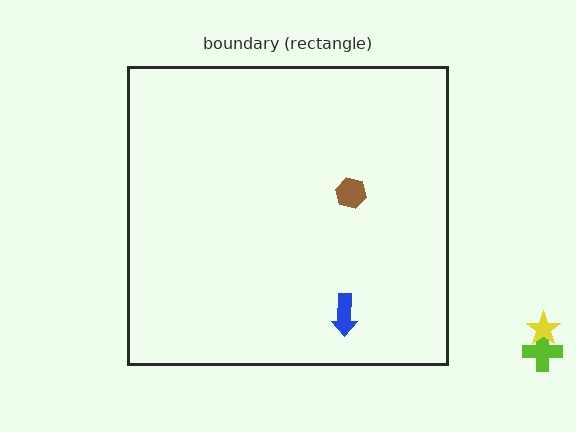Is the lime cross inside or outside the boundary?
Outside.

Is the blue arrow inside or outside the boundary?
Inside.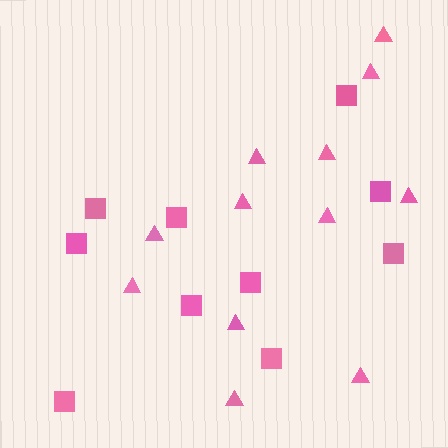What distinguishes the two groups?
There are 2 groups: one group of squares (10) and one group of triangles (12).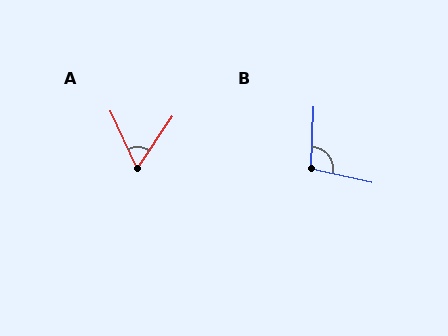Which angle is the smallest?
A, at approximately 59 degrees.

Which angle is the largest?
B, at approximately 100 degrees.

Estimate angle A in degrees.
Approximately 59 degrees.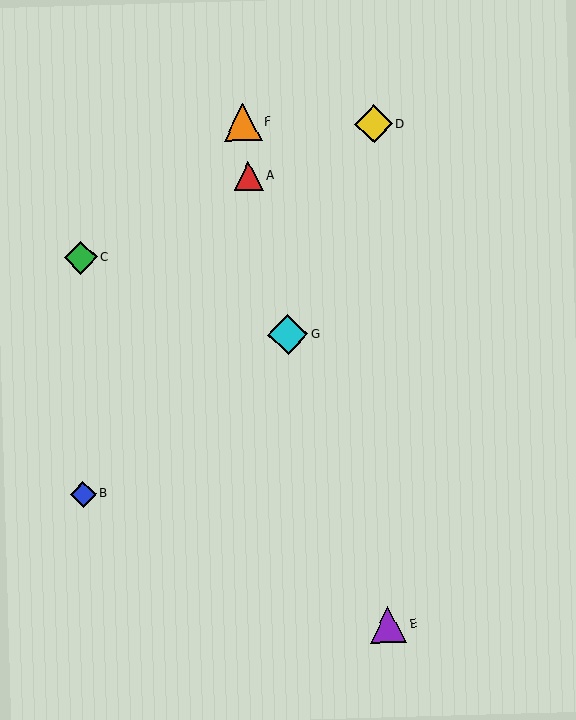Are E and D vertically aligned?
Yes, both are at x≈388.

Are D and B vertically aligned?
No, D is at x≈374 and B is at x≈83.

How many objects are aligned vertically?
2 objects (D, E) are aligned vertically.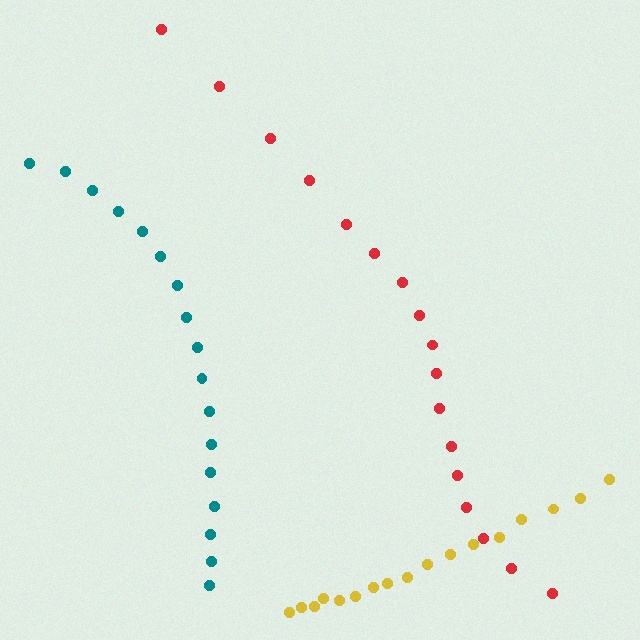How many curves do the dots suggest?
There are 3 distinct paths.